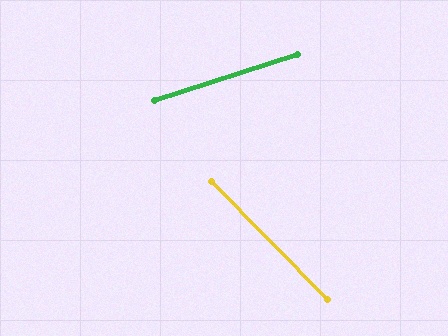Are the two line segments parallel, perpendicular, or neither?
Neither parallel nor perpendicular — they differ by about 63°.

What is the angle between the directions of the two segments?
Approximately 63 degrees.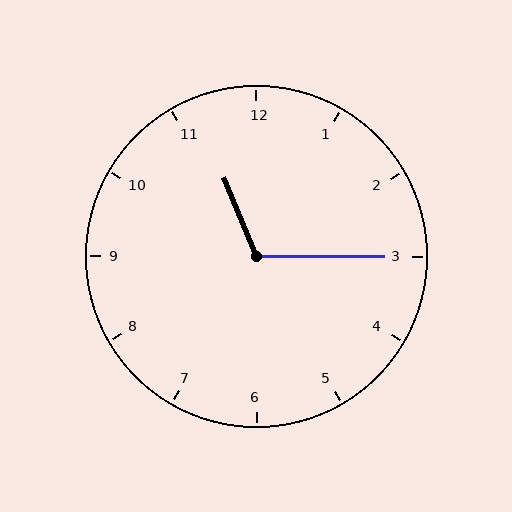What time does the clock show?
11:15.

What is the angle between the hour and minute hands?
Approximately 112 degrees.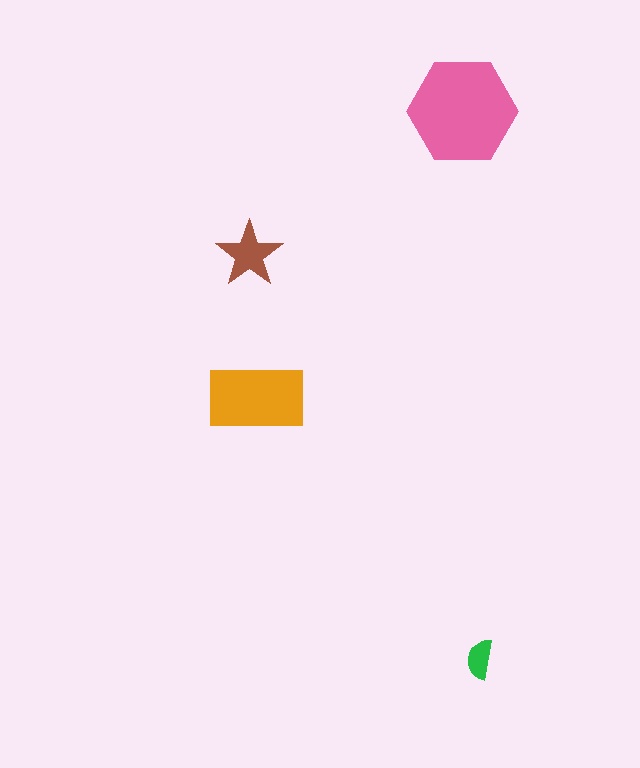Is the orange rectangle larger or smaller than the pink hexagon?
Smaller.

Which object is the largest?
The pink hexagon.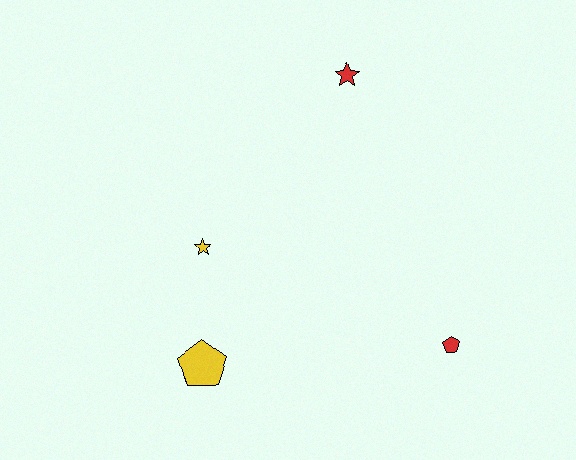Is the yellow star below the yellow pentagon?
No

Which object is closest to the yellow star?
The yellow pentagon is closest to the yellow star.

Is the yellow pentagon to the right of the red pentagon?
No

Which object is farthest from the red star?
The yellow pentagon is farthest from the red star.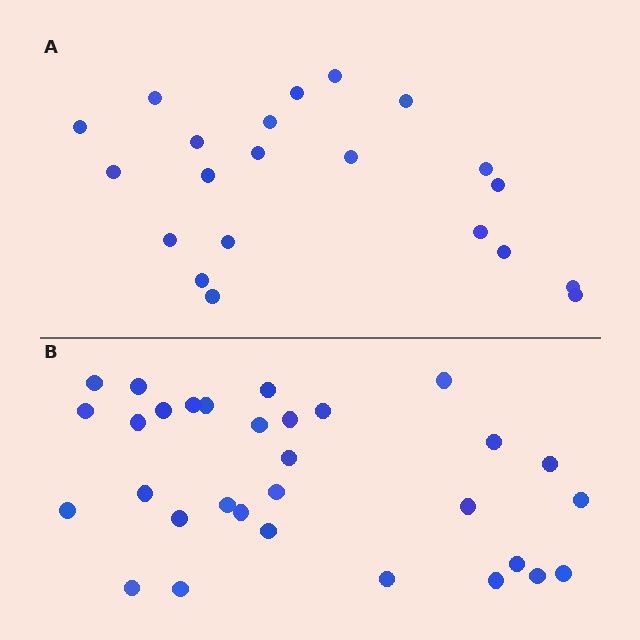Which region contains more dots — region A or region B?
Region B (the bottom region) has more dots.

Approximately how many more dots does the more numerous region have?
Region B has roughly 10 or so more dots than region A.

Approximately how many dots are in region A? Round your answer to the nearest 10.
About 20 dots. (The exact count is 21, which rounds to 20.)